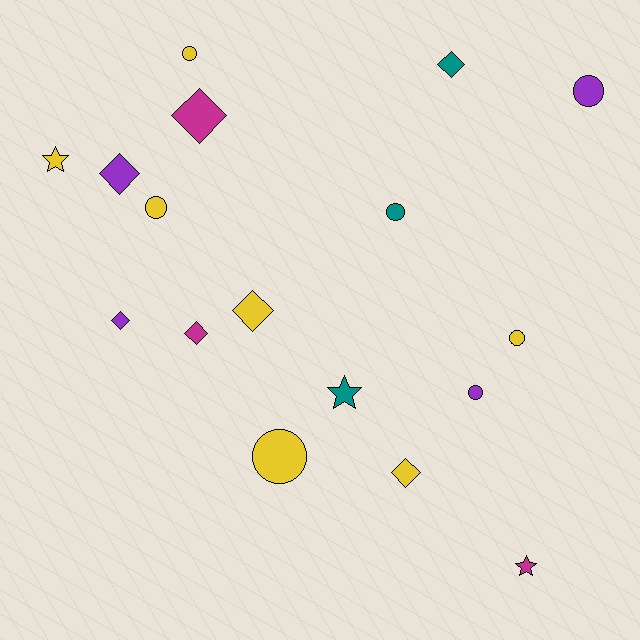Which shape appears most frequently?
Circle, with 7 objects.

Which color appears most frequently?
Yellow, with 7 objects.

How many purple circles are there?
There are 2 purple circles.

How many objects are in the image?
There are 17 objects.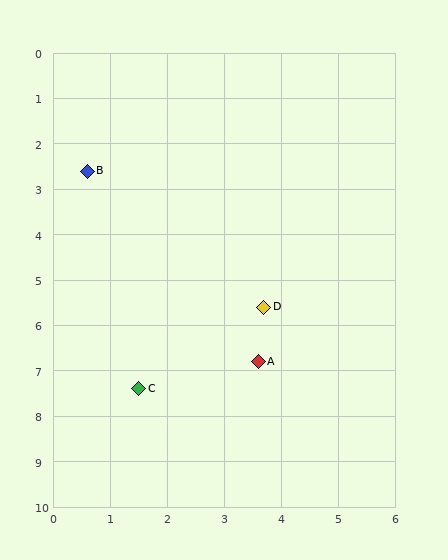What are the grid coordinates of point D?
Point D is at approximately (3.7, 5.6).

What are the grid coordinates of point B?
Point B is at approximately (0.6, 2.6).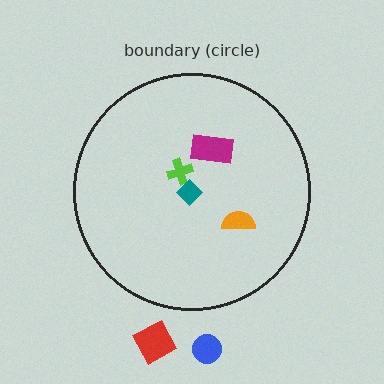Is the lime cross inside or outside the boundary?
Inside.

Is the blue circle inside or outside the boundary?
Outside.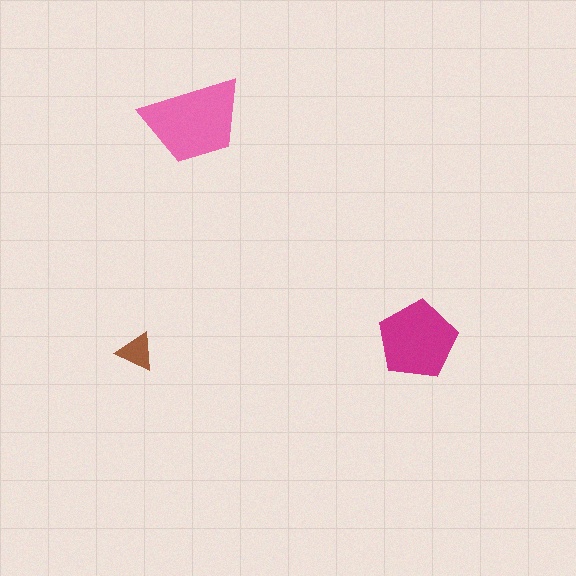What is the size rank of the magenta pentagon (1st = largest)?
2nd.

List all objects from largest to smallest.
The pink trapezoid, the magenta pentagon, the brown triangle.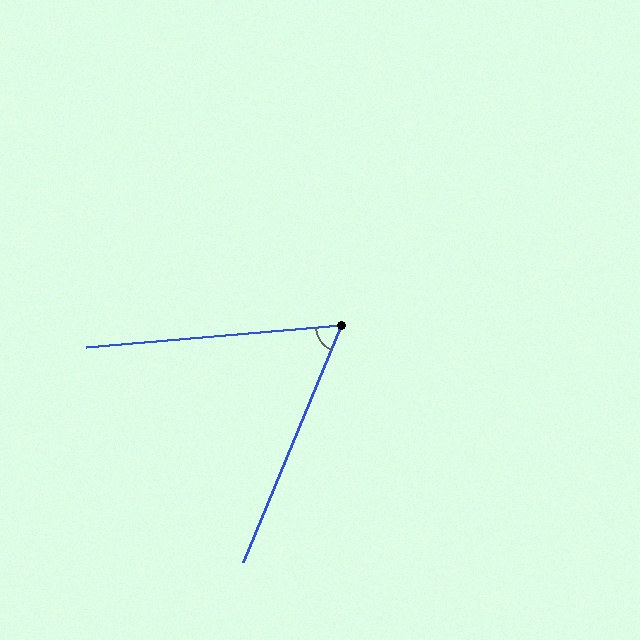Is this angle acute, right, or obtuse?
It is acute.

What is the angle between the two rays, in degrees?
Approximately 63 degrees.